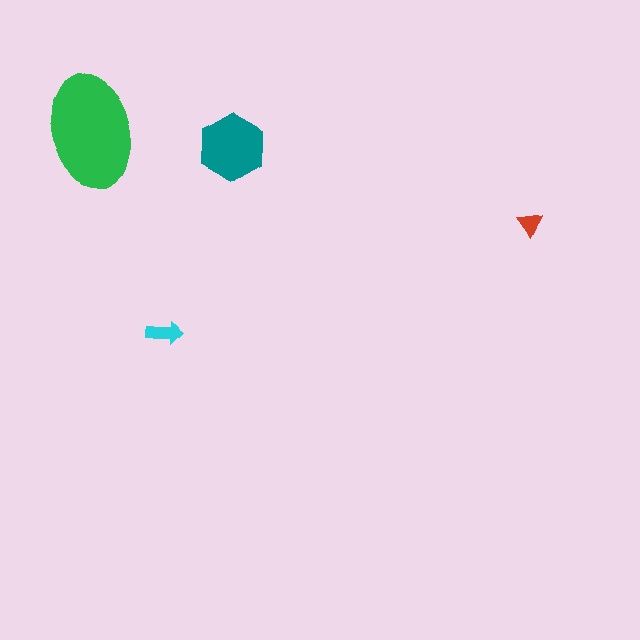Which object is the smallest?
The red triangle.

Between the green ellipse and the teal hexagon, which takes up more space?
The green ellipse.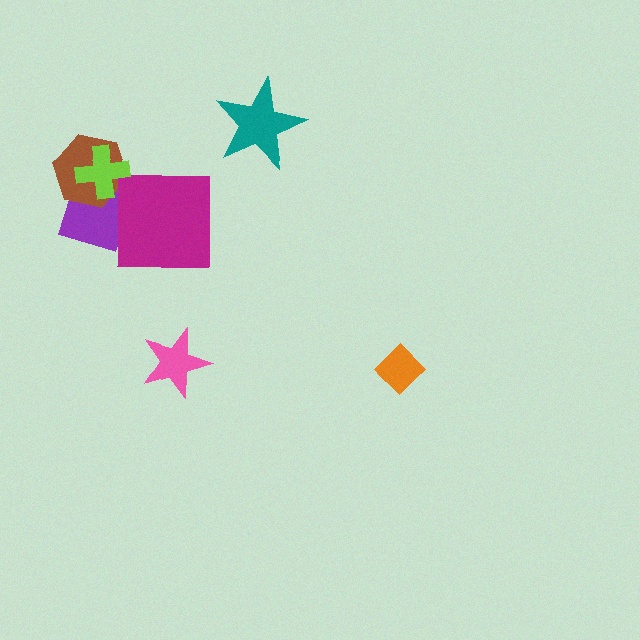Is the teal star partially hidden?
No, no other shape covers it.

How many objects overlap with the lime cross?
2 objects overlap with the lime cross.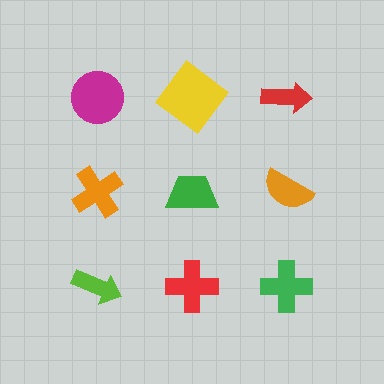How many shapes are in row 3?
3 shapes.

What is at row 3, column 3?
A green cross.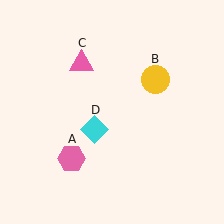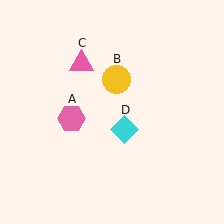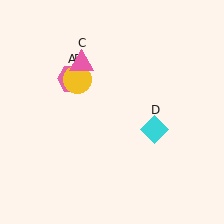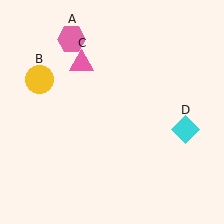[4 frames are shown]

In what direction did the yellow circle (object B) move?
The yellow circle (object B) moved left.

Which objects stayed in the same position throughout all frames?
Pink triangle (object C) remained stationary.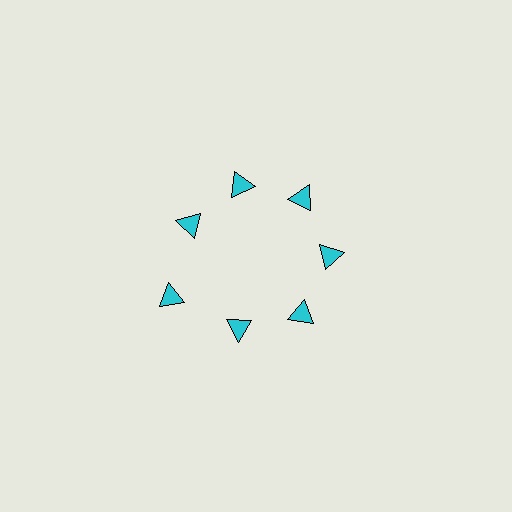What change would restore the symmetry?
The symmetry would be restored by moving it inward, back onto the ring so that all 7 triangles sit at equal angles and equal distance from the center.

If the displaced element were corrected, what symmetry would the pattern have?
It would have 7-fold rotational symmetry — the pattern would map onto itself every 51 degrees.